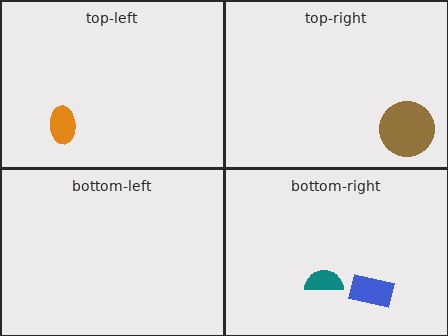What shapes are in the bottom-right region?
The teal semicircle, the blue rectangle.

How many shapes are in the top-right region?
1.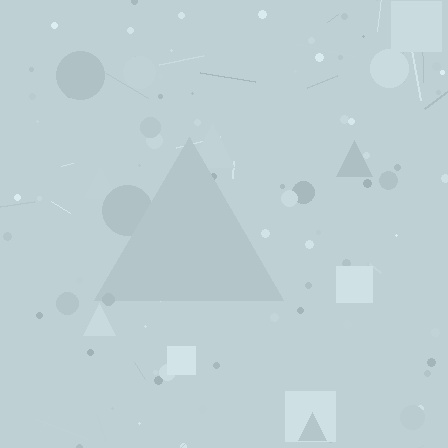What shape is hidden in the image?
A triangle is hidden in the image.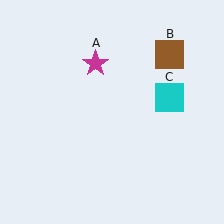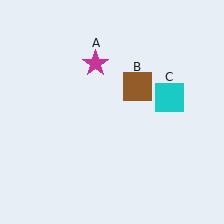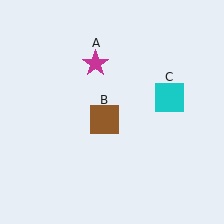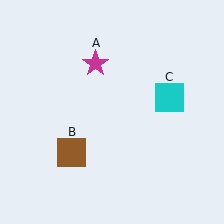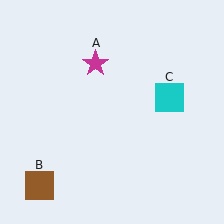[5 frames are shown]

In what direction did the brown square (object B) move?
The brown square (object B) moved down and to the left.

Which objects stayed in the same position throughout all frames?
Magenta star (object A) and cyan square (object C) remained stationary.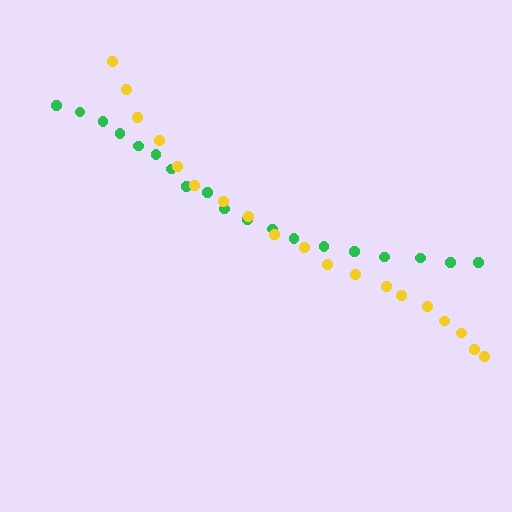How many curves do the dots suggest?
There are 2 distinct paths.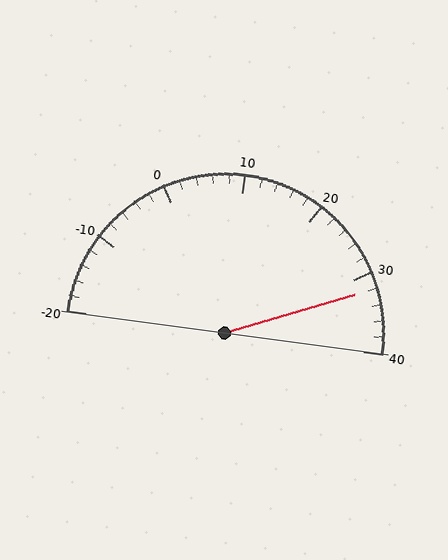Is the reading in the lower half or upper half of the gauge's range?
The reading is in the upper half of the range (-20 to 40).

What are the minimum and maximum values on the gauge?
The gauge ranges from -20 to 40.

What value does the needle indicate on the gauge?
The needle indicates approximately 32.